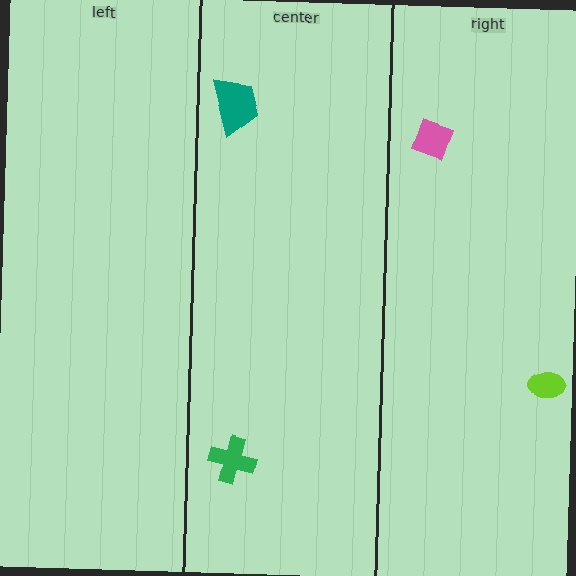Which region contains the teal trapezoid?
The center region.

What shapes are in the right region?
The lime ellipse, the pink diamond.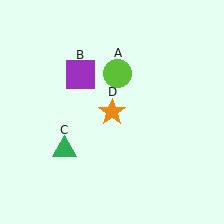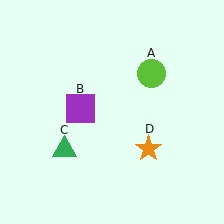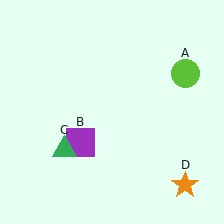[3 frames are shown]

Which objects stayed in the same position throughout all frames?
Green triangle (object C) remained stationary.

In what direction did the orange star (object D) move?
The orange star (object D) moved down and to the right.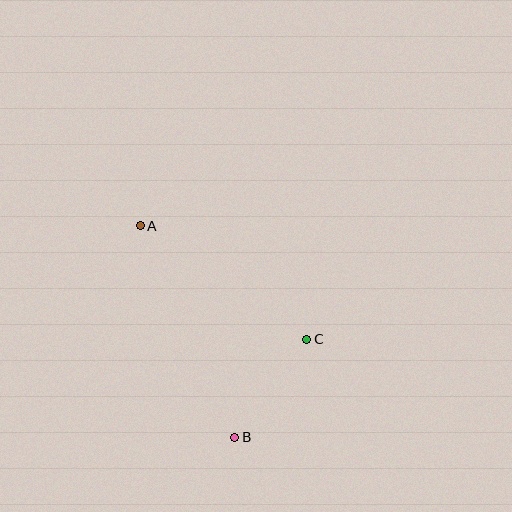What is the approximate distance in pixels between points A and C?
The distance between A and C is approximately 202 pixels.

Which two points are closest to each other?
Points B and C are closest to each other.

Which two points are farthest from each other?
Points A and B are farthest from each other.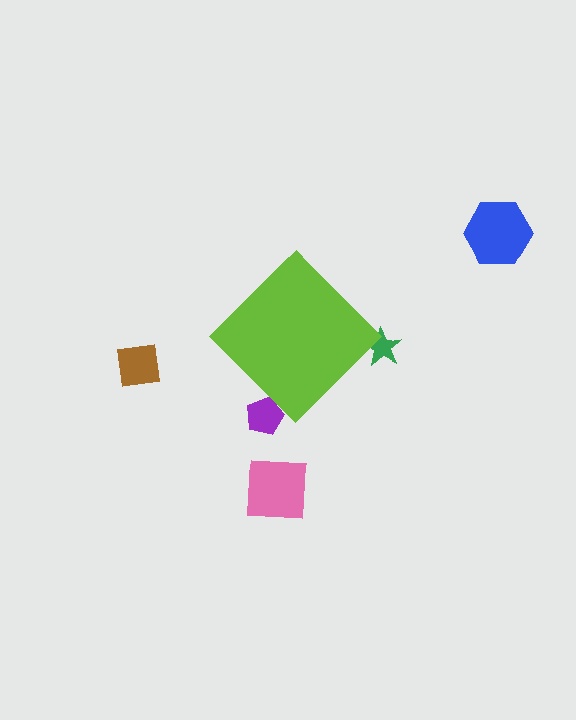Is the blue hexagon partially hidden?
No, the blue hexagon is fully visible.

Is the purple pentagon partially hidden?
Yes, the purple pentagon is partially hidden behind the lime diamond.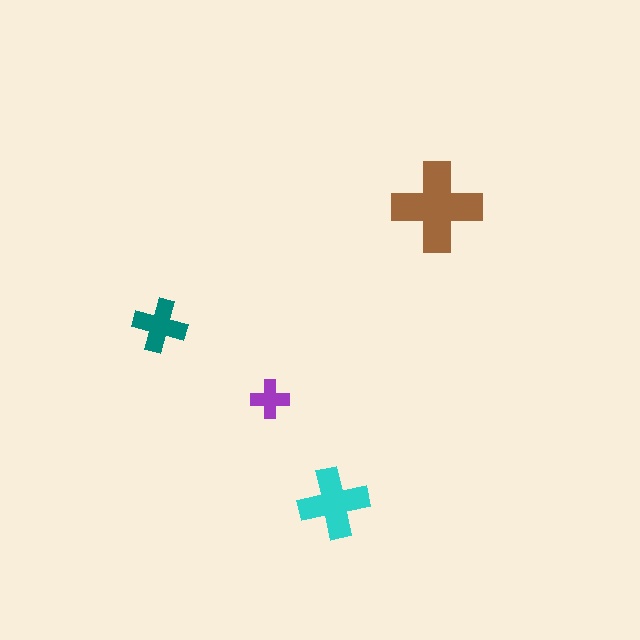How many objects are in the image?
There are 4 objects in the image.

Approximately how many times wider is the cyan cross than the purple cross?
About 2 times wider.